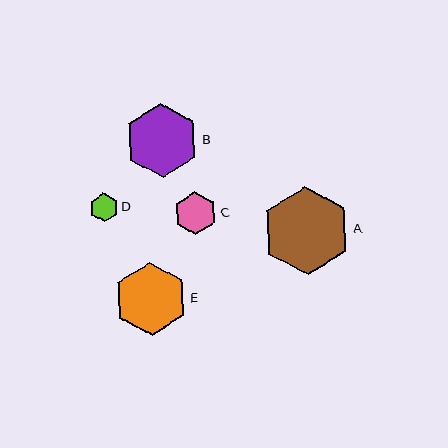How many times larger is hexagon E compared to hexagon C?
Hexagon E is approximately 1.7 times the size of hexagon C.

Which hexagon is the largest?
Hexagon A is the largest with a size of approximately 88 pixels.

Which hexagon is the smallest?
Hexagon D is the smallest with a size of approximately 29 pixels.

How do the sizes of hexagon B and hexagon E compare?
Hexagon B and hexagon E are approximately the same size.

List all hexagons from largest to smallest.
From largest to smallest: A, B, E, C, D.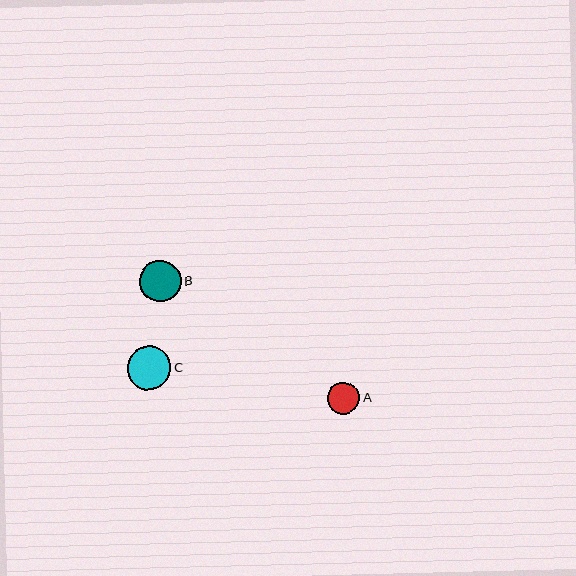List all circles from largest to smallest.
From largest to smallest: C, B, A.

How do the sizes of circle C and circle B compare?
Circle C and circle B are approximately the same size.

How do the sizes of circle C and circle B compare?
Circle C and circle B are approximately the same size.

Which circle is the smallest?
Circle A is the smallest with a size of approximately 32 pixels.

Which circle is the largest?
Circle C is the largest with a size of approximately 44 pixels.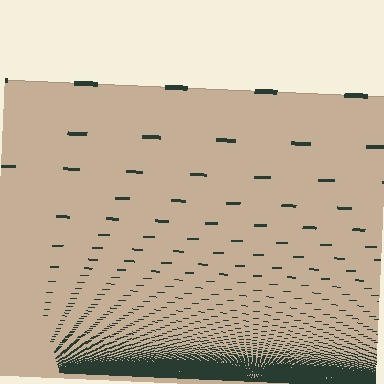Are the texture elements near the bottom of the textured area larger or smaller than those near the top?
Smaller. The gradient is inverted — elements near the bottom are smaller and denser.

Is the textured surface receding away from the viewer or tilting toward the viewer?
The surface appears to tilt toward the viewer. Texture elements get larger and sparser toward the top.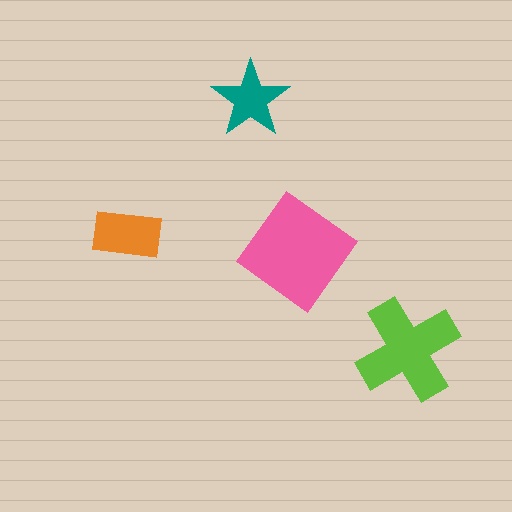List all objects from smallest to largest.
The teal star, the orange rectangle, the lime cross, the pink diamond.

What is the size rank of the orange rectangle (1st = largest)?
3rd.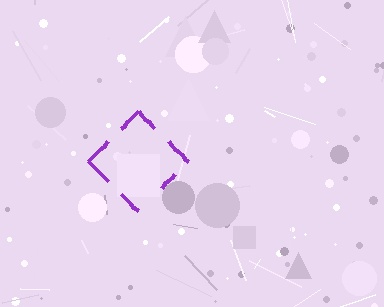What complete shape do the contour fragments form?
The contour fragments form a diamond.